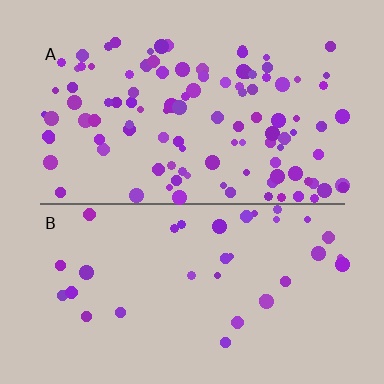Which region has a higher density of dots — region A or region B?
A (the top).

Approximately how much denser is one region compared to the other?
Approximately 3.2× — region A over region B.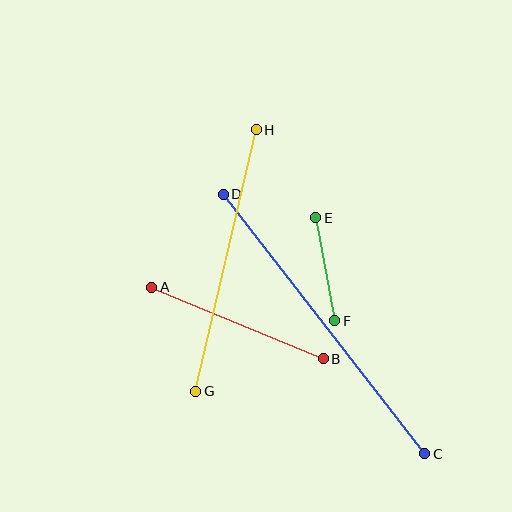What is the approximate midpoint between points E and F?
The midpoint is at approximately (325, 269) pixels.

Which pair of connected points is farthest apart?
Points C and D are farthest apart.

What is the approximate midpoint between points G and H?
The midpoint is at approximately (226, 260) pixels.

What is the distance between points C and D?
The distance is approximately 328 pixels.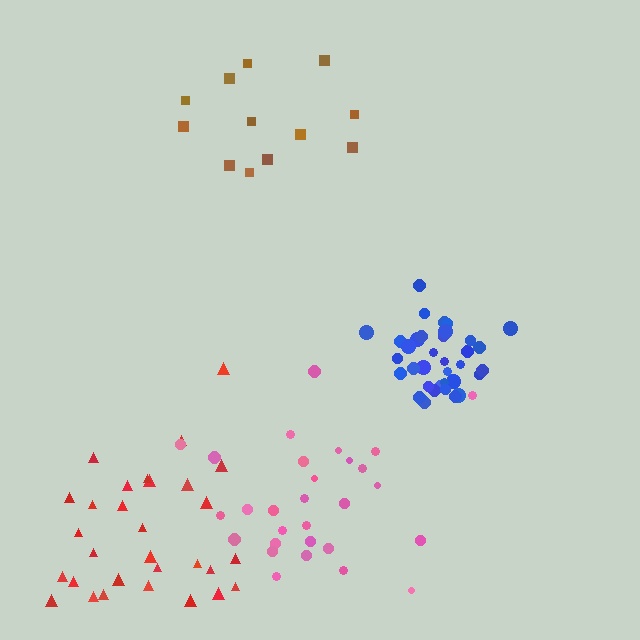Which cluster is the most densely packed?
Blue.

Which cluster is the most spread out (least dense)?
Brown.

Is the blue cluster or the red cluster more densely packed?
Blue.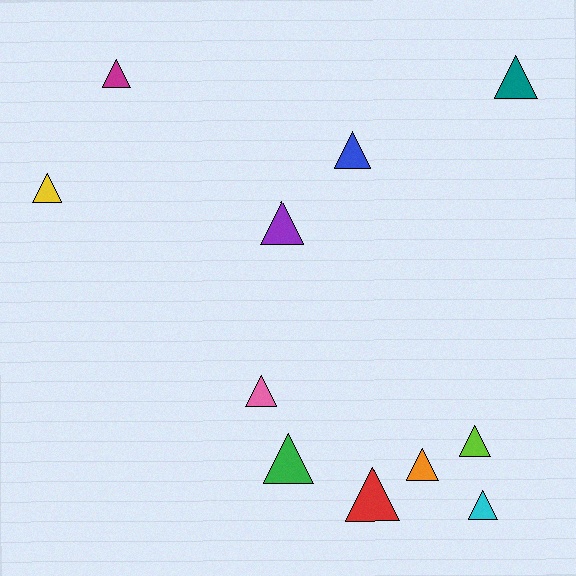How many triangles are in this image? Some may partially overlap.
There are 11 triangles.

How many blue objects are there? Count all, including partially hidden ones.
There is 1 blue object.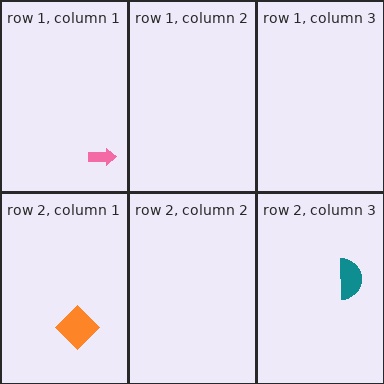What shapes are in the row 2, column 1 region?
The orange diamond.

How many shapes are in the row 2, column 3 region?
1.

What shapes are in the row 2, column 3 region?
The teal semicircle.